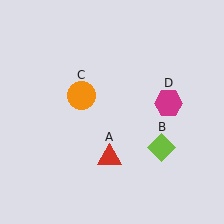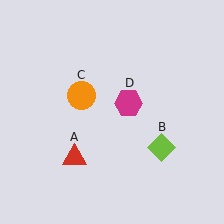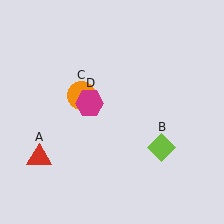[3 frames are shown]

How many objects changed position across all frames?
2 objects changed position: red triangle (object A), magenta hexagon (object D).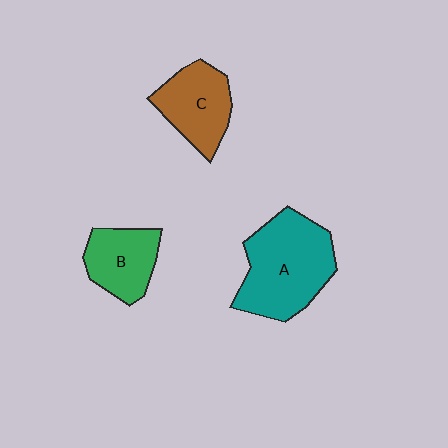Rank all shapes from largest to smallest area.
From largest to smallest: A (teal), C (brown), B (green).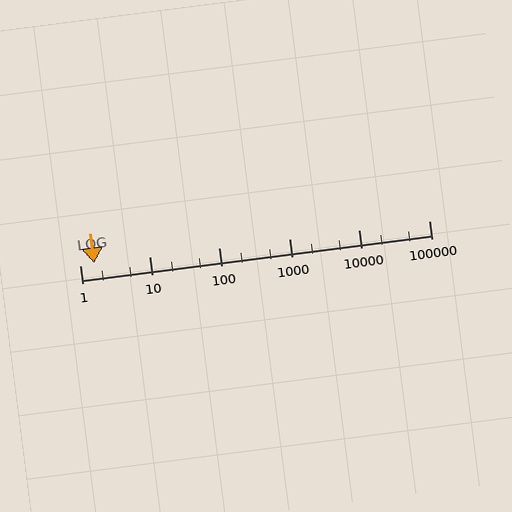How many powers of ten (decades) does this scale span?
The scale spans 5 decades, from 1 to 100000.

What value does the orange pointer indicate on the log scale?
The pointer indicates approximately 1.6.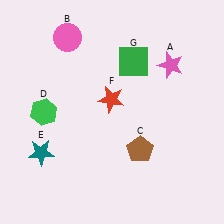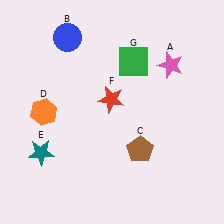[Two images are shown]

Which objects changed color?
B changed from pink to blue. D changed from green to orange.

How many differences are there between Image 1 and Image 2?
There are 2 differences between the two images.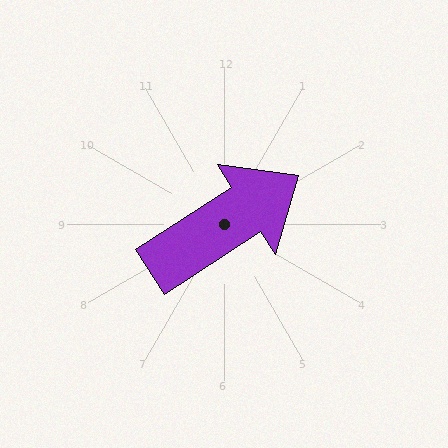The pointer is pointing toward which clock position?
Roughly 2 o'clock.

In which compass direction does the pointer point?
Northeast.